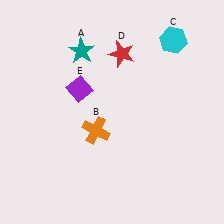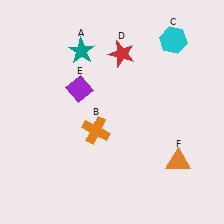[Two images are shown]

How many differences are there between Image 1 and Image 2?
There is 1 difference between the two images.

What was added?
An orange triangle (F) was added in Image 2.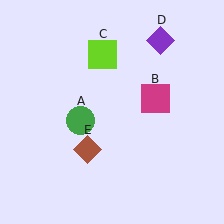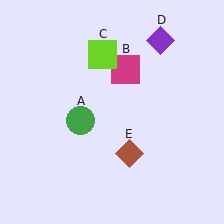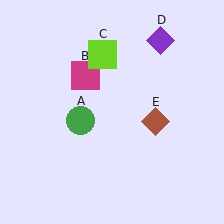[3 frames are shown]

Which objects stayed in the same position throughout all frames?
Green circle (object A) and lime square (object C) and purple diamond (object D) remained stationary.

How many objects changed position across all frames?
2 objects changed position: magenta square (object B), brown diamond (object E).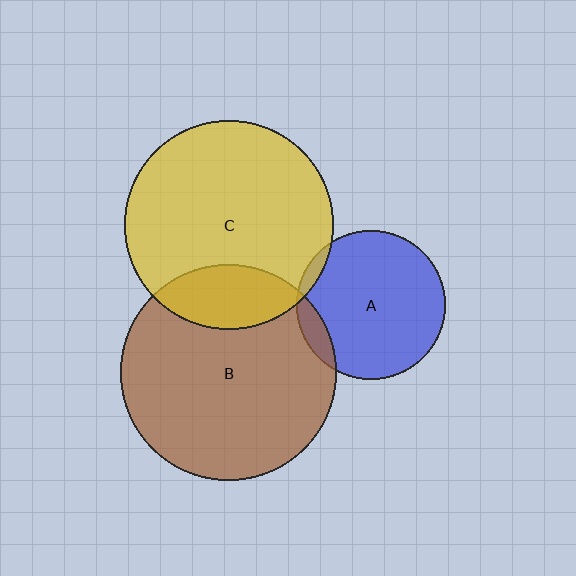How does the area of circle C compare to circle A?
Approximately 2.0 times.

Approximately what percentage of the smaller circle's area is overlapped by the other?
Approximately 10%.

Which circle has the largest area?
Circle B (brown).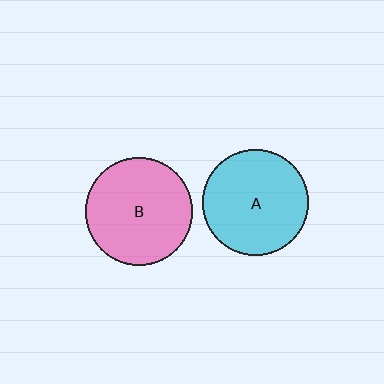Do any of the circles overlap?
No, none of the circles overlap.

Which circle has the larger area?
Circle B (pink).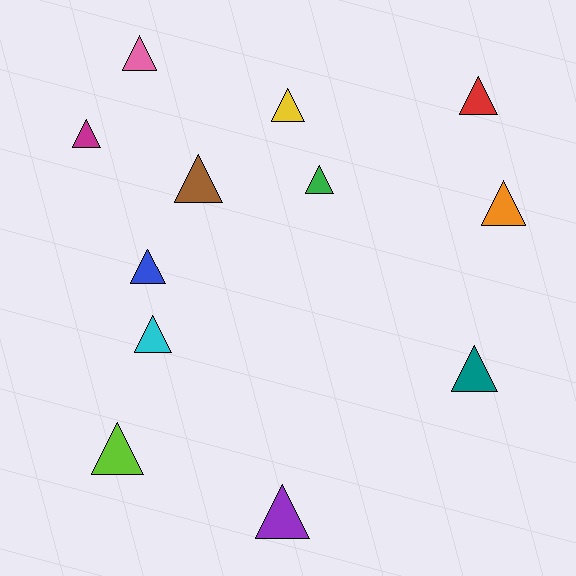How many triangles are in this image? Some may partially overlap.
There are 12 triangles.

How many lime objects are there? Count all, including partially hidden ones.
There is 1 lime object.